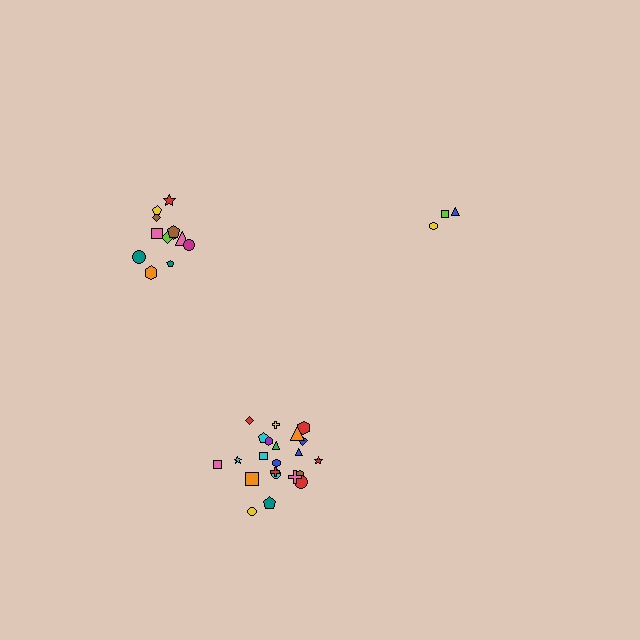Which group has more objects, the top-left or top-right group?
The top-left group.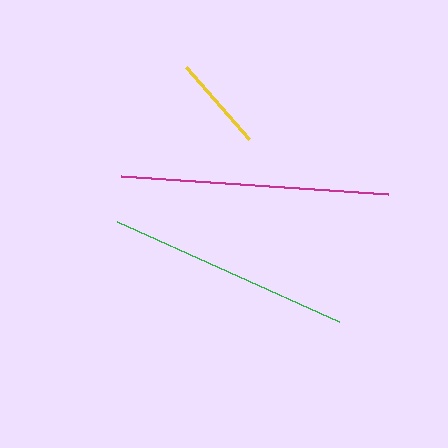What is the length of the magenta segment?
The magenta segment is approximately 267 pixels long.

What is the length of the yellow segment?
The yellow segment is approximately 96 pixels long.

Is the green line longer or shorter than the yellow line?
The green line is longer than the yellow line.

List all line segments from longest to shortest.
From longest to shortest: magenta, green, yellow.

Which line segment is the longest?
The magenta line is the longest at approximately 267 pixels.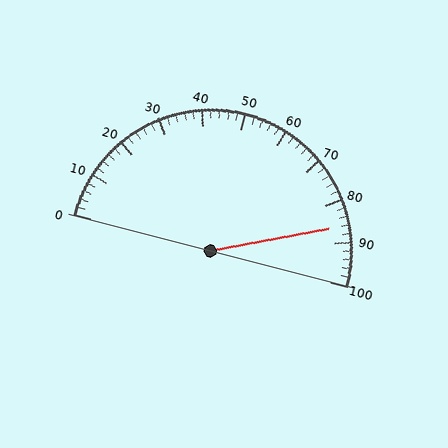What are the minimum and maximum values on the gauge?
The gauge ranges from 0 to 100.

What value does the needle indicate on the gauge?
The needle indicates approximately 86.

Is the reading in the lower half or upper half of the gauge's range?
The reading is in the upper half of the range (0 to 100).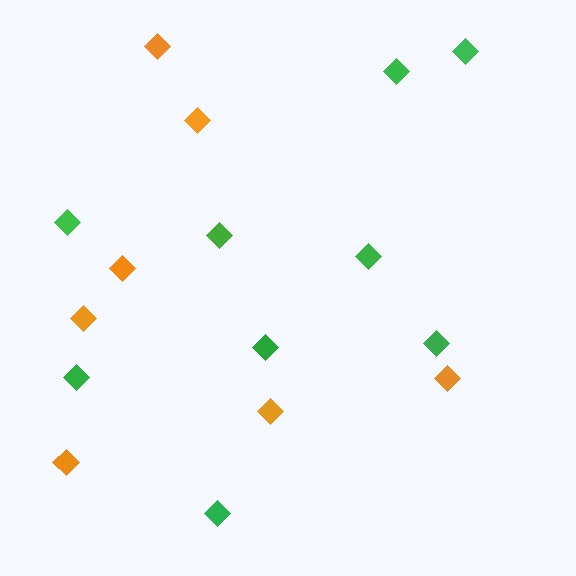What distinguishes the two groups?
There are 2 groups: one group of green diamonds (9) and one group of orange diamonds (7).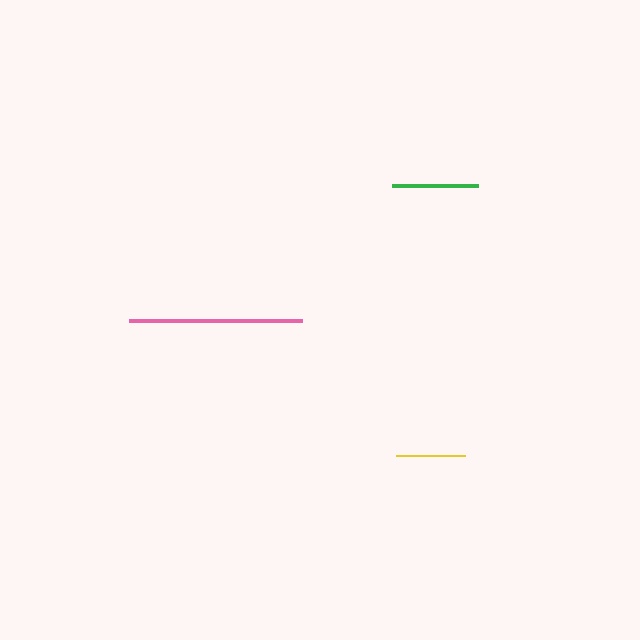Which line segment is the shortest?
The yellow line is the shortest at approximately 69 pixels.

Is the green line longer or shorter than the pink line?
The pink line is longer than the green line.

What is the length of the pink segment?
The pink segment is approximately 173 pixels long.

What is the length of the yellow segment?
The yellow segment is approximately 69 pixels long.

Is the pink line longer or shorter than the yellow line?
The pink line is longer than the yellow line.